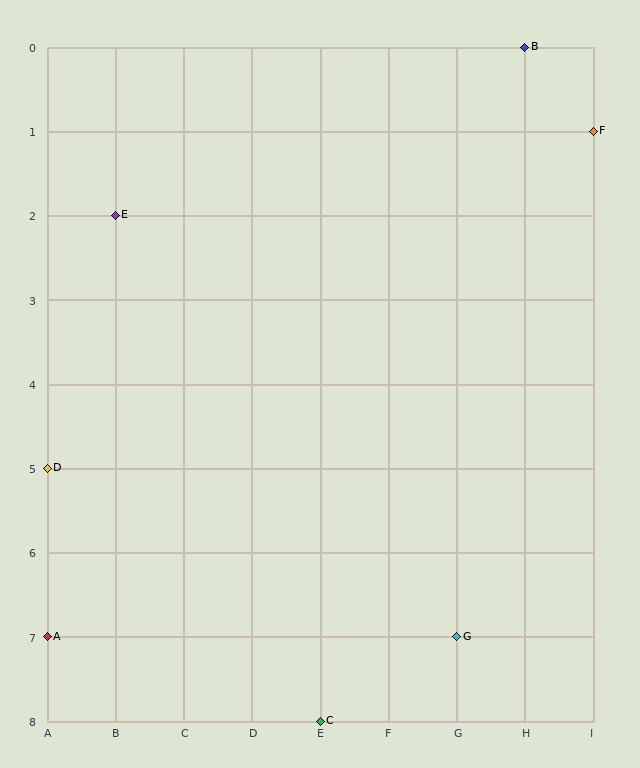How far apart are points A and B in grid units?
Points A and B are 7 columns and 7 rows apart (about 9.9 grid units diagonally).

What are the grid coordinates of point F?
Point F is at grid coordinates (I, 1).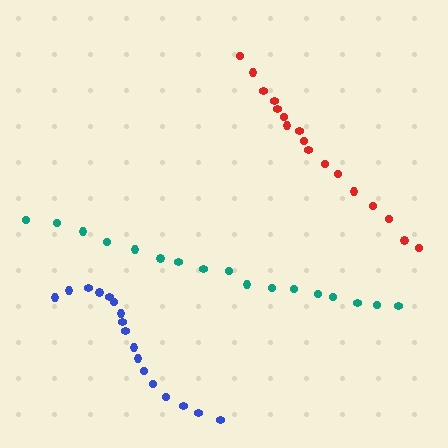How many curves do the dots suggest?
There are 3 distinct paths.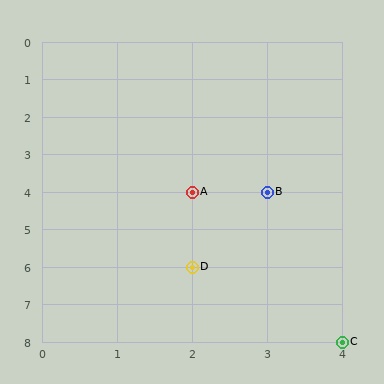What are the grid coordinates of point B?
Point B is at grid coordinates (3, 4).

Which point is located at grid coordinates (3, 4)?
Point B is at (3, 4).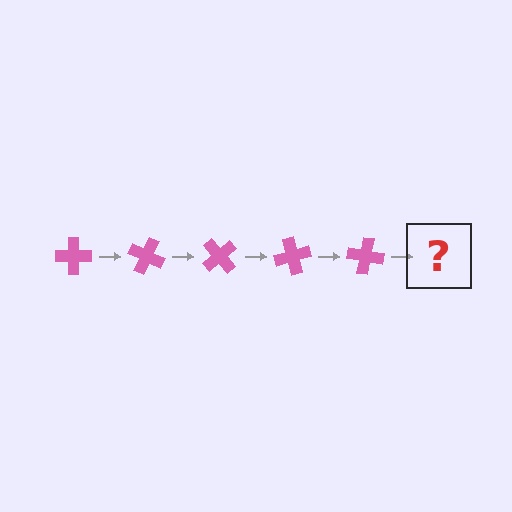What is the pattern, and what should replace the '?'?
The pattern is that the cross rotates 25 degrees each step. The '?' should be a pink cross rotated 125 degrees.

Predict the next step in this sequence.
The next step is a pink cross rotated 125 degrees.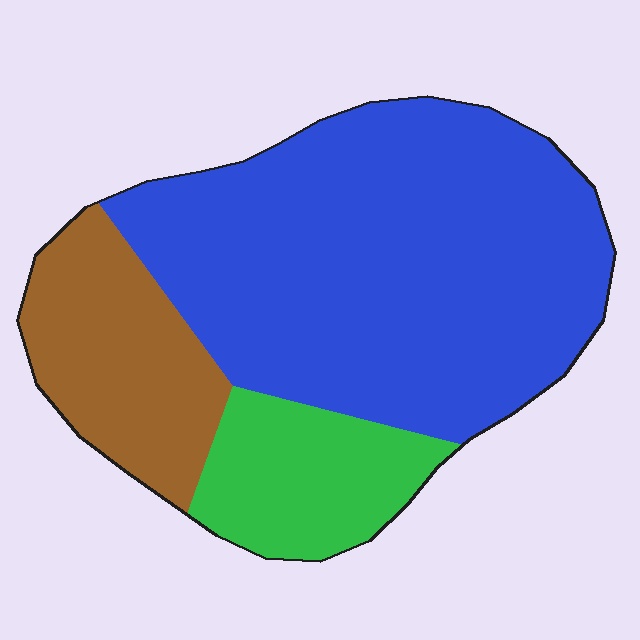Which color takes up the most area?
Blue, at roughly 65%.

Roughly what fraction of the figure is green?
Green covers about 15% of the figure.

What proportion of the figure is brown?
Brown covers about 20% of the figure.